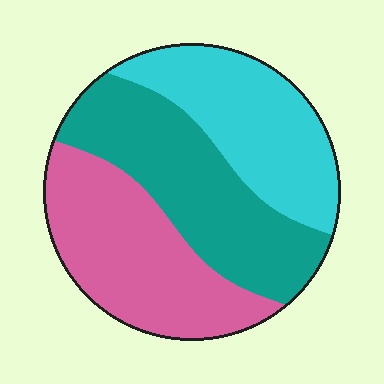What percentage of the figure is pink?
Pink takes up about one third (1/3) of the figure.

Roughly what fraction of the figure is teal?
Teal takes up about three eighths (3/8) of the figure.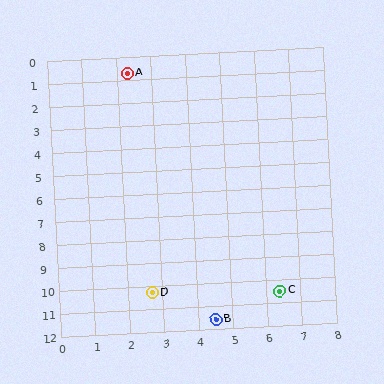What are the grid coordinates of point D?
Point D is at approximately (2.7, 10.3).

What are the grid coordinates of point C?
Point C is at approximately (6.4, 10.5).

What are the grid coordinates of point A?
Point A is at approximately (2.3, 0.7).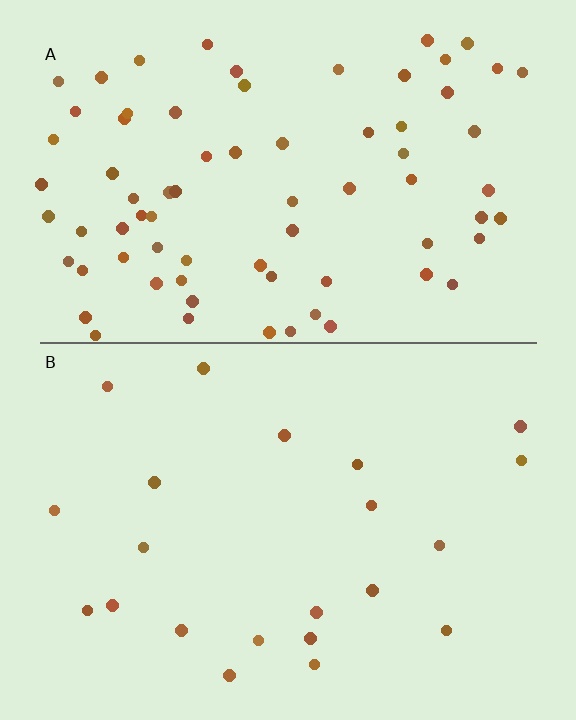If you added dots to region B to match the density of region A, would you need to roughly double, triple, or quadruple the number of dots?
Approximately quadruple.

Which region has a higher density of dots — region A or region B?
A (the top).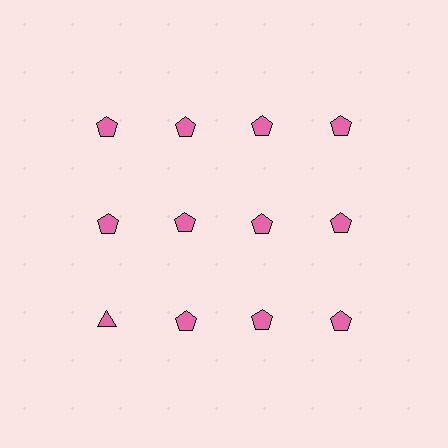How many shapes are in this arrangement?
There are 12 shapes arranged in a grid pattern.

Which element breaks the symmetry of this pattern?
The pink triangle in the third row, leftmost column breaks the symmetry. All other shapes are pink pentagons.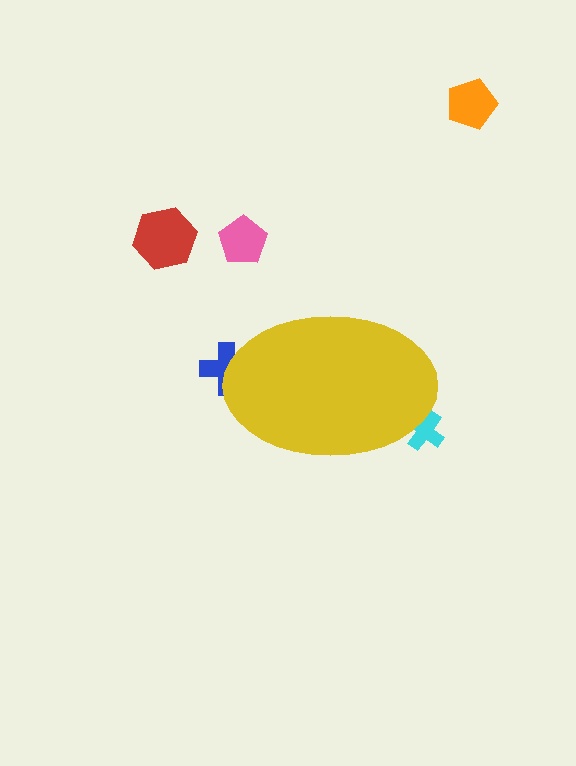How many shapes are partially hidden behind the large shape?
2 shapes are partially hidden.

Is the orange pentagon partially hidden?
No, the orange pentagon is fully visible.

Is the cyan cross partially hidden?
Yes, the cyan cross is partially hidden behind the yellow ellipse.